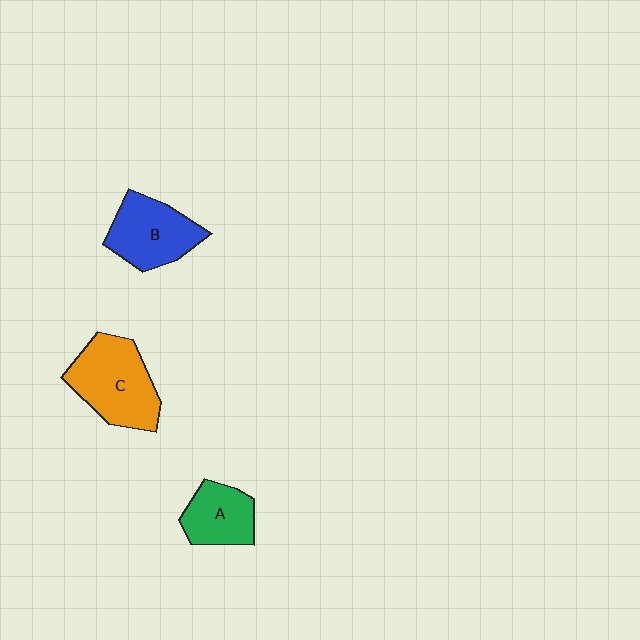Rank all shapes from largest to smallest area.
From largest to smallest: C (orange), B (blue), A (green).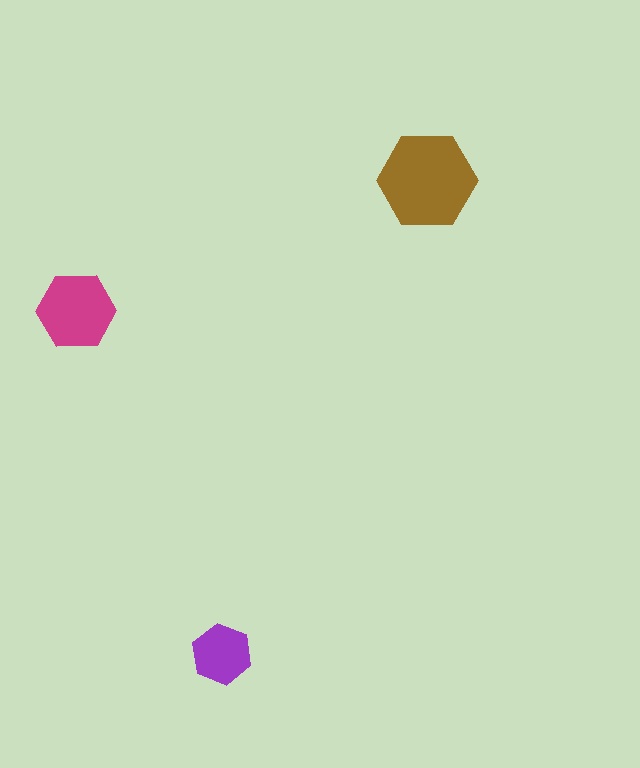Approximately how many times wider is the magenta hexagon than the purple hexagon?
About 1.5 times wider.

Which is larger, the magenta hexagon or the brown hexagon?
The brown one.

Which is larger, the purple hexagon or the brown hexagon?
The brown one.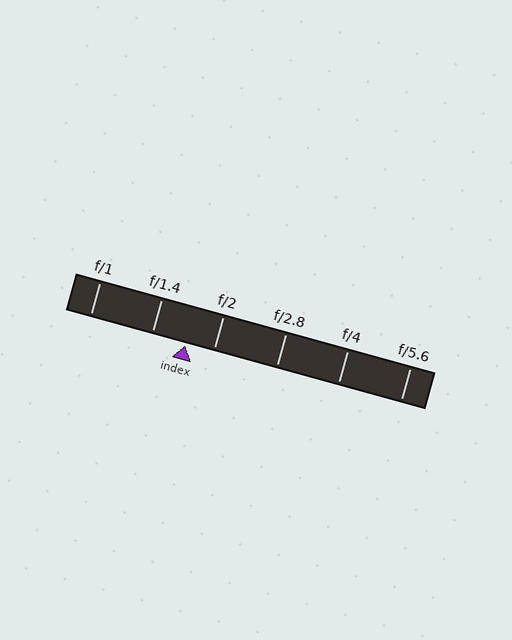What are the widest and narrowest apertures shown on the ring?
The widest aperture shown is f/1 and the narrowest is f/5.6.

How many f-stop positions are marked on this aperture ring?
There are 6 f-stop positions marked.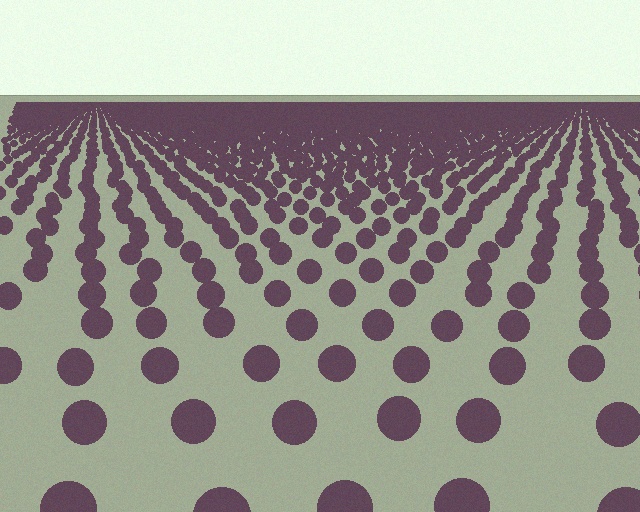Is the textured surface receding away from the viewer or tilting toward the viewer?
The surface is receding away from the viewer. Texture elements get smaller and denser toward the top.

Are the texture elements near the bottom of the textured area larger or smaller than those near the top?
Larger. Near the bottom, elements are closer to the viewer and appear at a bigger on-screen size.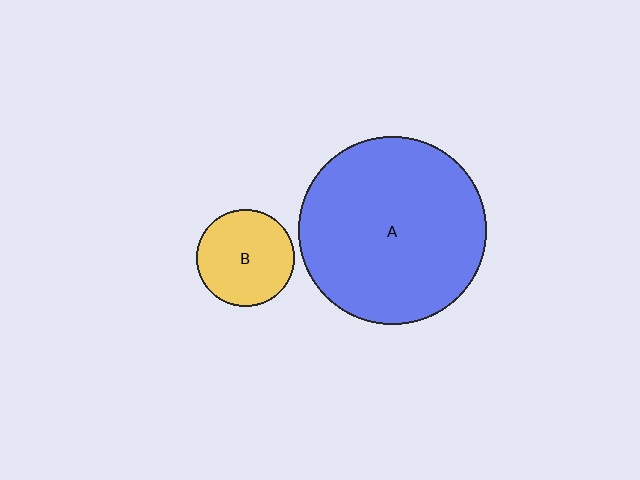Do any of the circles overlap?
No, none of the circles overlap.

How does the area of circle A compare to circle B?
Approximately 3.7 times.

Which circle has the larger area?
Circle A (blue).